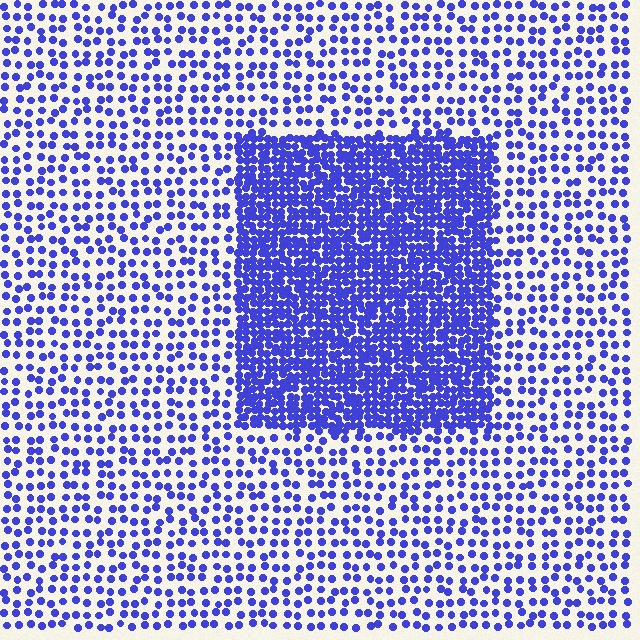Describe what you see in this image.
The image contains small blue elements arranged at two different densities. A rectangle-shaped region is visible where the elements are more densely packed than the surrounding area.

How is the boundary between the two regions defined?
The boundary is defined by a change in element density (approximately 2.7x ratio). All elements are the same color, size, and shape.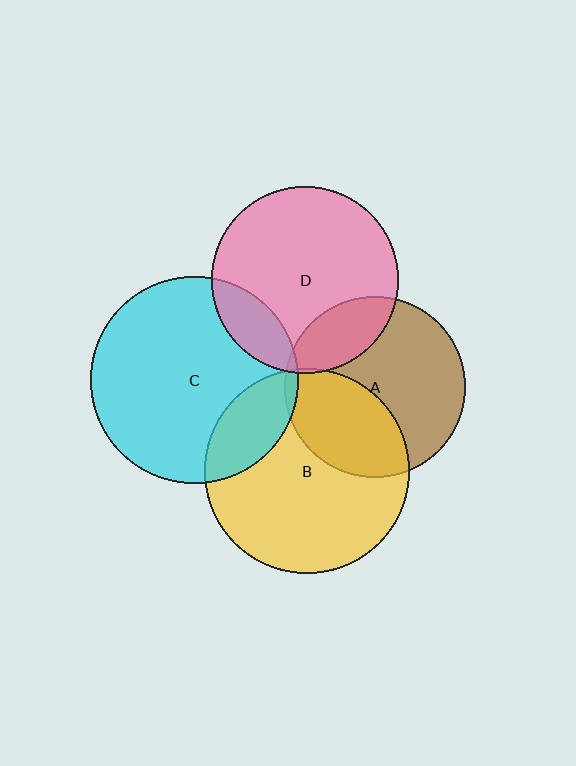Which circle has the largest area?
Circle C (cyan).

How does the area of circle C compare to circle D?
Approximately 1.2 times.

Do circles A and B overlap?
Yes.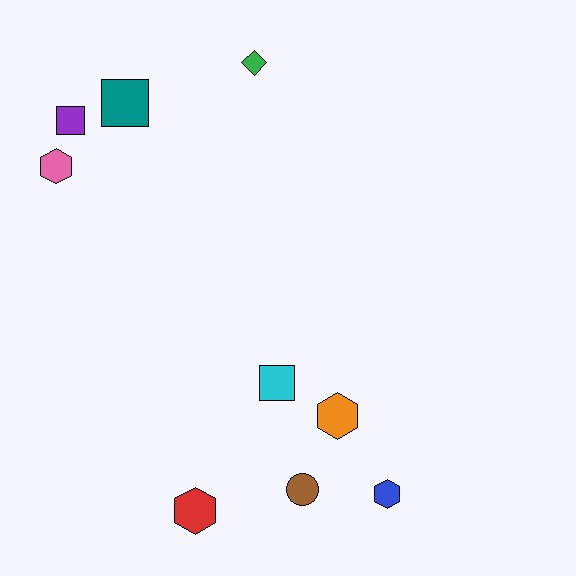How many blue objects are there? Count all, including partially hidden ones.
There is 1 blue object.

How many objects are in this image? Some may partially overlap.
There are 9 objects.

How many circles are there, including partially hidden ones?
There is 1 circle.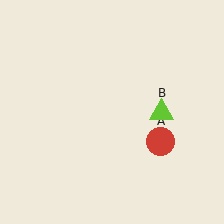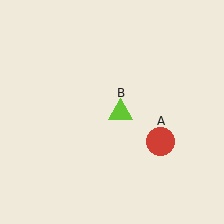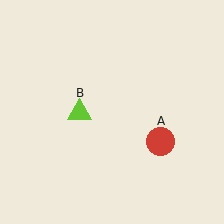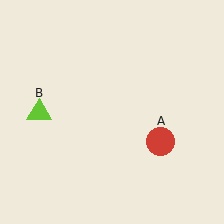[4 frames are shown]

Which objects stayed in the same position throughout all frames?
Red circle (object A) remained stationary.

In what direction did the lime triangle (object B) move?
The lime triangle (object B) moved left.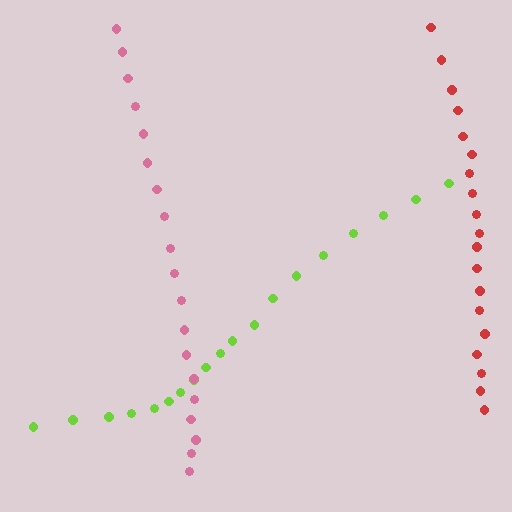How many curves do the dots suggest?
There are 3 distinct paths.